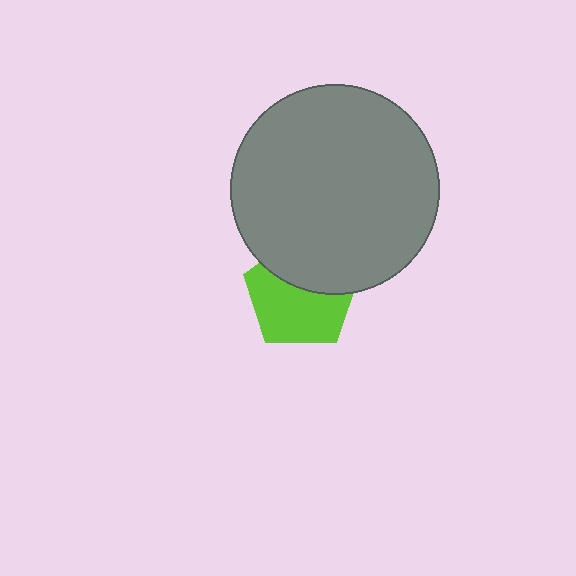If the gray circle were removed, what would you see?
You would see the complete lime pentagon.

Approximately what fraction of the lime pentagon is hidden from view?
Roughly 40% of the lime pentagon is hidden behind the gray circle.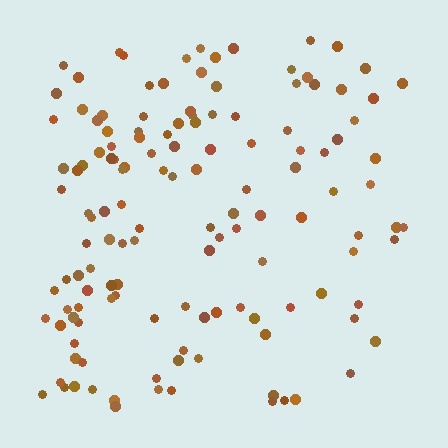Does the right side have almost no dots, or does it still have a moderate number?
Still a moderate number, just noticeably fewer than the left.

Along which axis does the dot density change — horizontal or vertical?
Horizontal.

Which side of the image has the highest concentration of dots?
The left.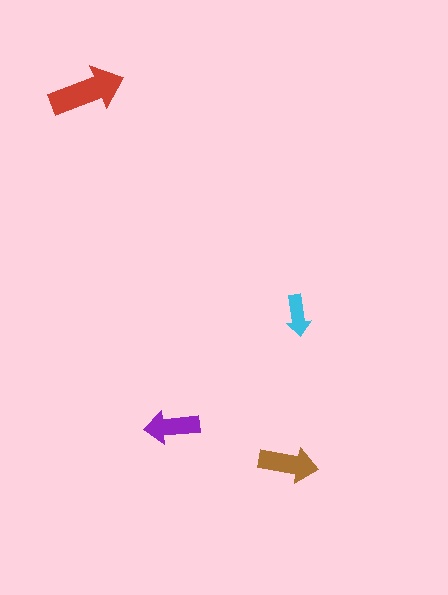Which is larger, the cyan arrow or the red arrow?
The red one.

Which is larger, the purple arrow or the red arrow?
The red one.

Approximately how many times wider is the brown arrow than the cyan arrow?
About 1.5 times wider.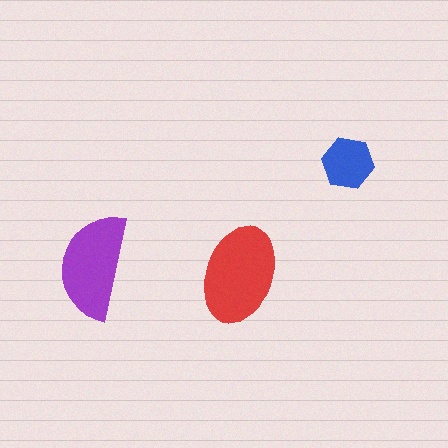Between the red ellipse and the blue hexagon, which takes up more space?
The red ellipse.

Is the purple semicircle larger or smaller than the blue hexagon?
Larger.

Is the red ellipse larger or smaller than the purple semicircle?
Larger.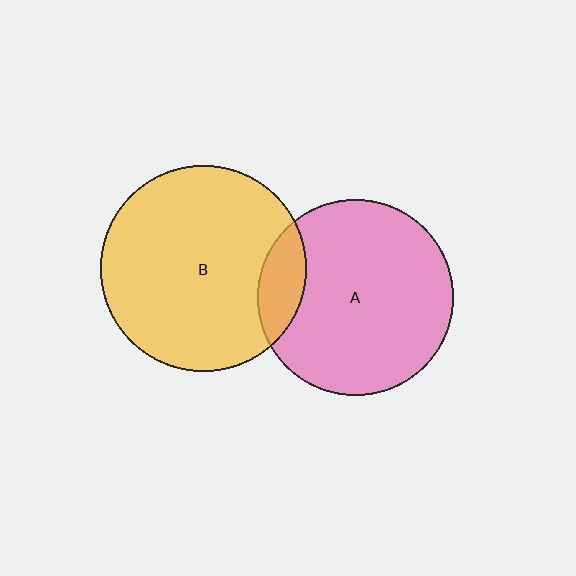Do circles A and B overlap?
Yes.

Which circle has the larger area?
Circle B (yellow).